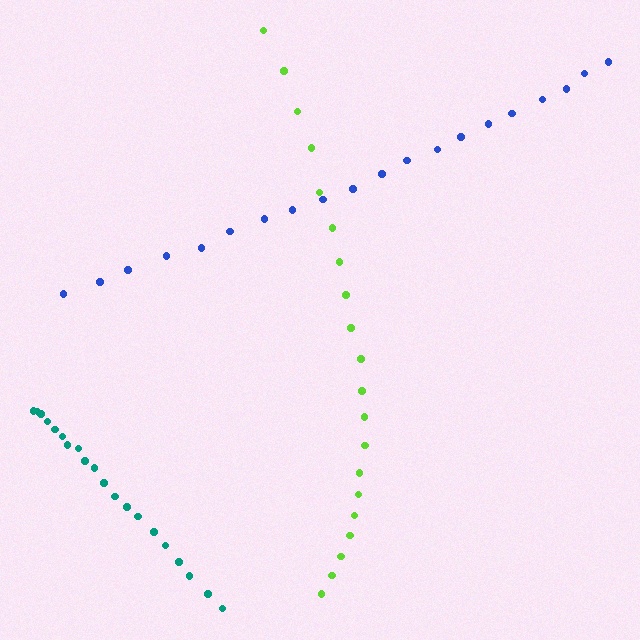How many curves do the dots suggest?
There are 3 distinct paths.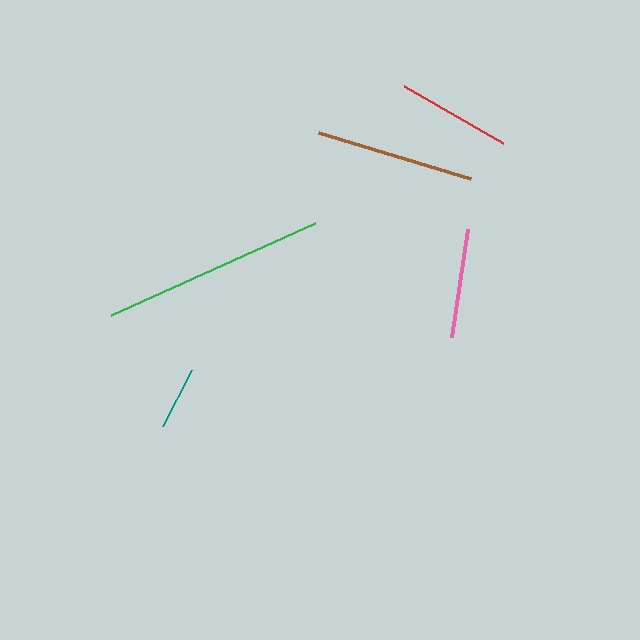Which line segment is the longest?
The green line is the longest at approximately 223 pixels.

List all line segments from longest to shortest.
From longest to shortest: green, brown, red, pink, teal.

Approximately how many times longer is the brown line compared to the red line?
The brown line is approximately 1.4 times the length of the red line.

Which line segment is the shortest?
The teal line is the shortest at approximately 63 pixels.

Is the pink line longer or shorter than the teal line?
The pink line is longer than the teal line.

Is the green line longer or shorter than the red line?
The green line is longer than the red line.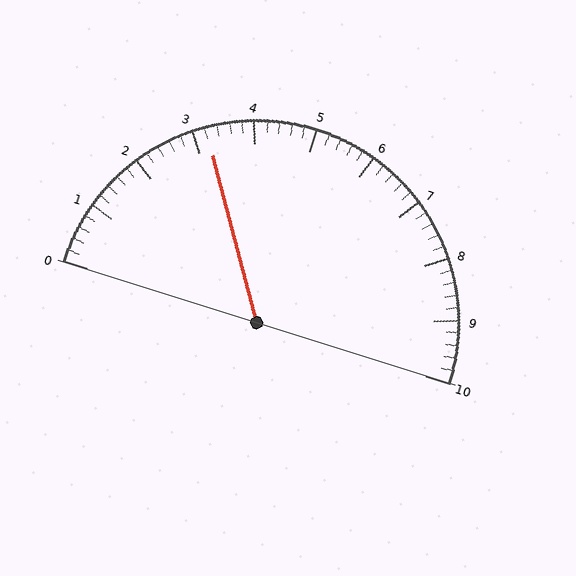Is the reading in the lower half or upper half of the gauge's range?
The reading is in the lower half of the range (0 to 10).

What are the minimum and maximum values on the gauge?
The gauge ranges from 0 to 10.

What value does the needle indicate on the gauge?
The needle indicates approximately 3.2.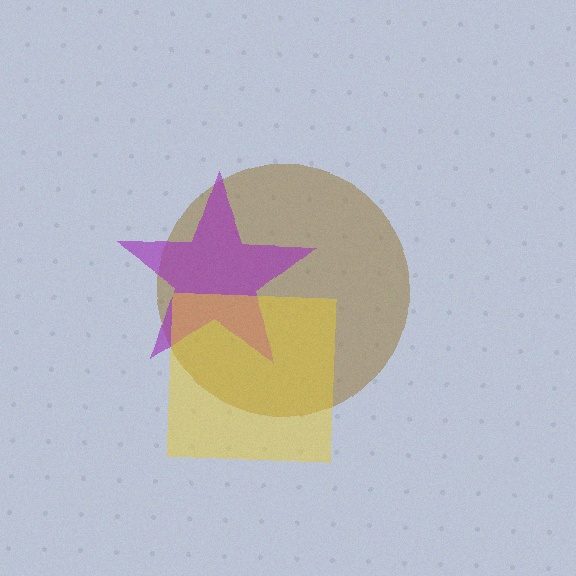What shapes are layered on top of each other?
The layered shapes are: a brown circle, a purple star, a yellow square.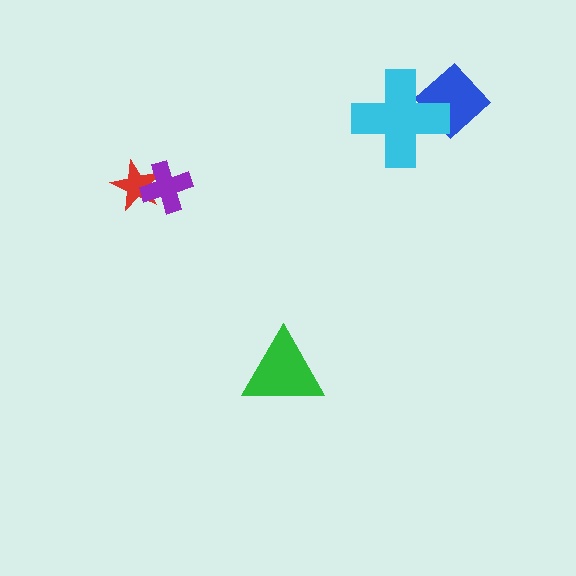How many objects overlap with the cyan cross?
1 object overlaps with the cyan cross.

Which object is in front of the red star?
The purple cross is in front of the red star.